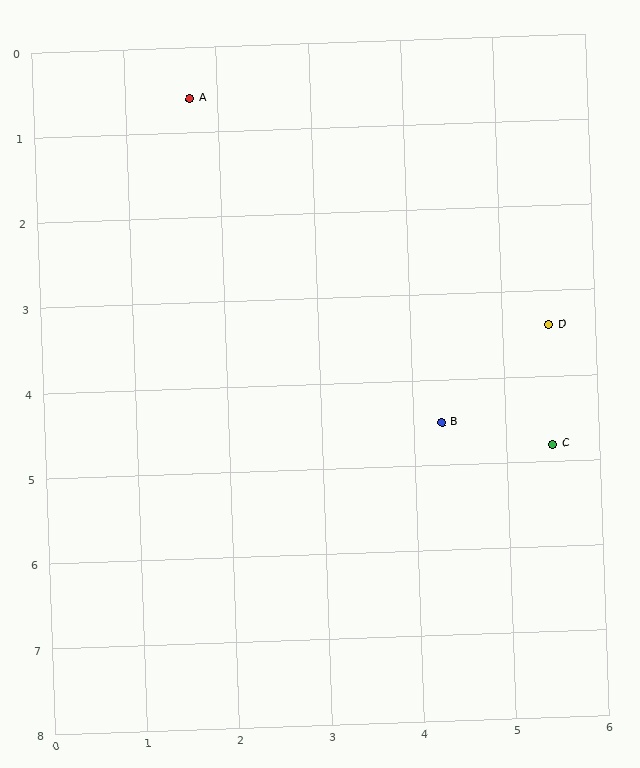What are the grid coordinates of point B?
Point B is at approximately (4.3, 4.5).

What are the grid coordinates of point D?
Point D is at approximately (5.5, 3.4).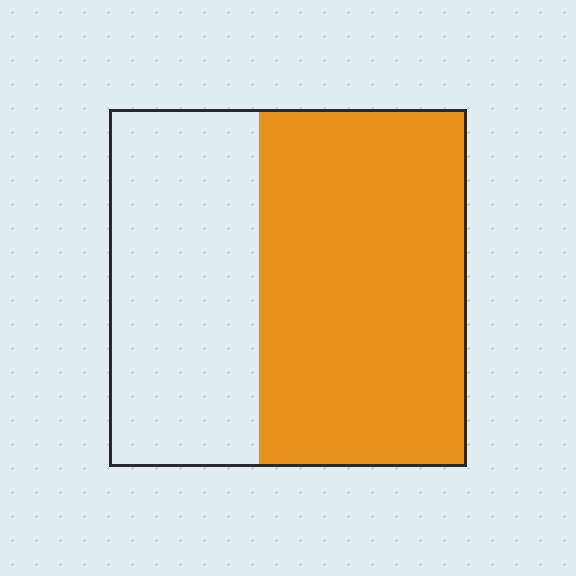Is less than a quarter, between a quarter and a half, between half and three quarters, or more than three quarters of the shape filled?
Between half and three quarters.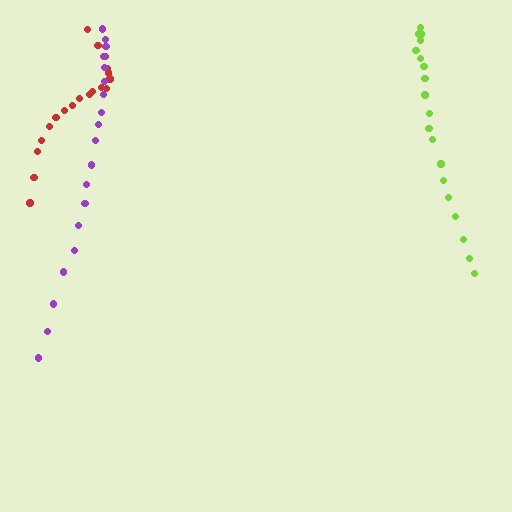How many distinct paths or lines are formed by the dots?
There are 3 distinct paths.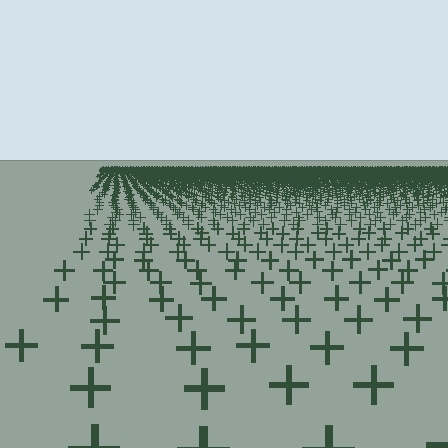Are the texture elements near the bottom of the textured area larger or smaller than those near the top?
Larger. Near the bottom, elements are closer to the viewer and appear at a bigger on-screen size.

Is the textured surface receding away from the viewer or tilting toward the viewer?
The surface is receding away from the viewer. Texture elements get smaller and denser toward the top.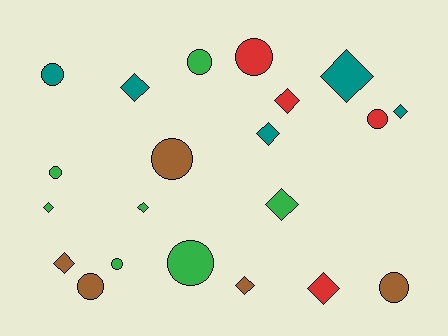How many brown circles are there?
There are 3 brown circles.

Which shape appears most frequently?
Diamond, with 11 objects.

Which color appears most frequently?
Green, with 7 objects.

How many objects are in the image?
There are 21 objects.